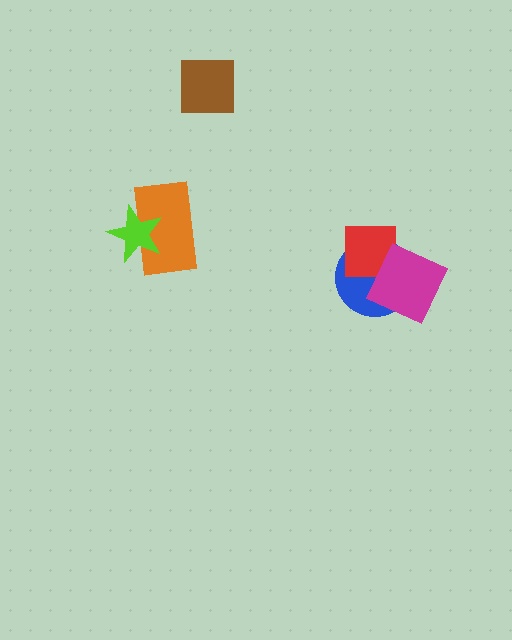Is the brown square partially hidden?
No, no other shape covers it.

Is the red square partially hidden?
Yes, it is partially covered by another shape.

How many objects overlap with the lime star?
1 object overlaps with the lime star.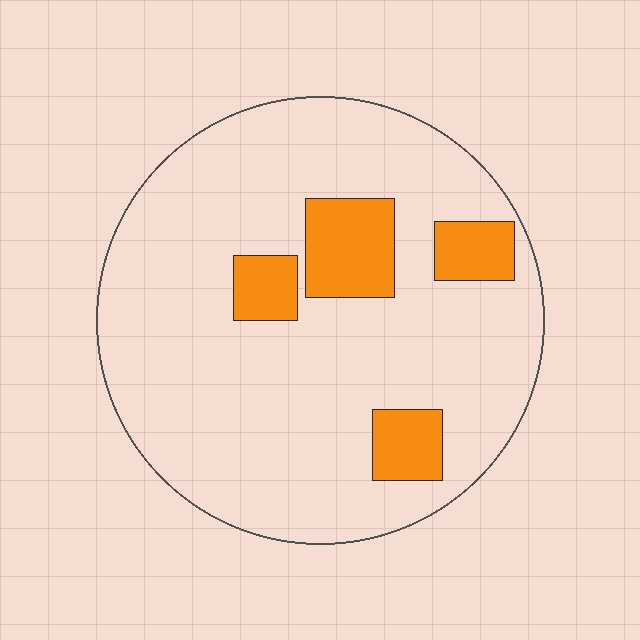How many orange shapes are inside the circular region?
4.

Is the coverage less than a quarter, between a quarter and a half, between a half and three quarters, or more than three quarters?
Less than a quarter.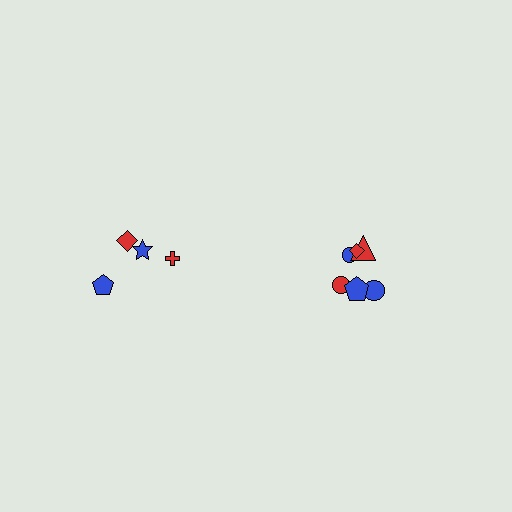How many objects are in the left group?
There are 4 objects.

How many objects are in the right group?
There are 6 objects.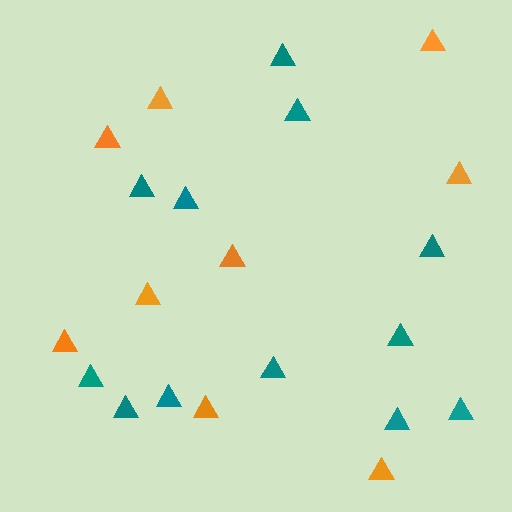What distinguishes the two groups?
There are 2 groups: one group of orange triangles (9) and one group of teal triangles (12).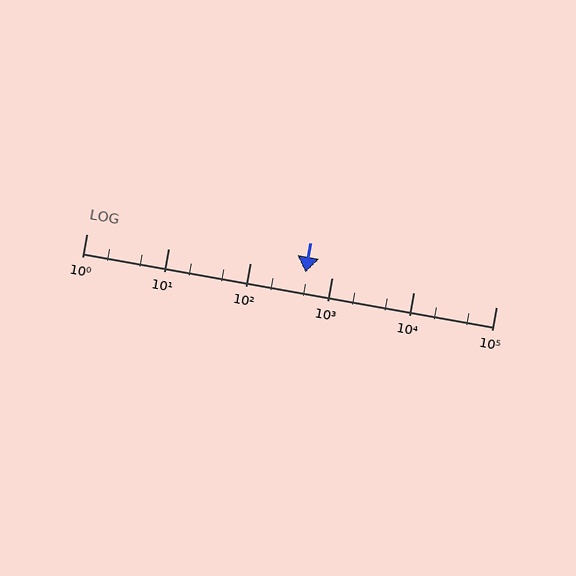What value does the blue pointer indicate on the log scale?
The pointer indicates approximately 470.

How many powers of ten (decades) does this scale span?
The scale spans 5 decades, from 1 to 100000.